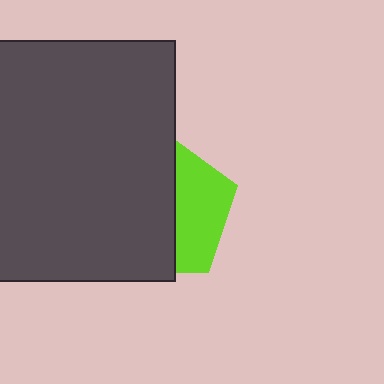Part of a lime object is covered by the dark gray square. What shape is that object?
It is a pentagon.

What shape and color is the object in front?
The object in front is a dark gray square.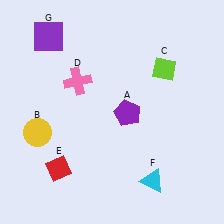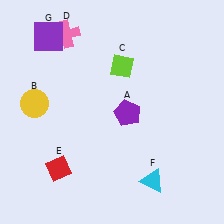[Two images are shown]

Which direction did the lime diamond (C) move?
The lime diamond (C) moved left.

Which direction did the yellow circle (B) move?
The yellow circle (B) moved up.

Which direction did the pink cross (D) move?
The pink cross (D) moved up.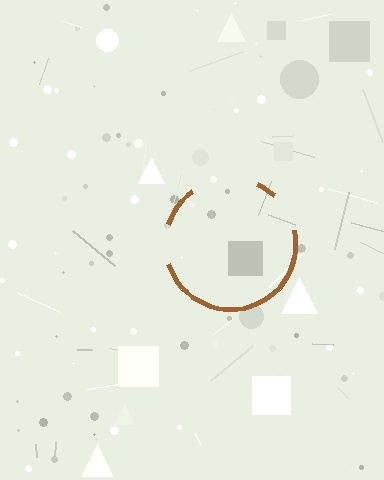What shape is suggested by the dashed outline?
The dashed outline suggests a circle.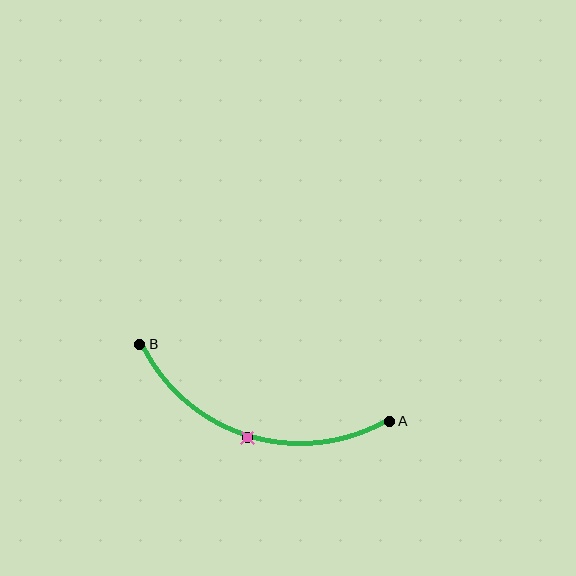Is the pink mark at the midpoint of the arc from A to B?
Yes. The pink mark lies on the arc at equal arc-length from both A and B — it is the arc midpoint.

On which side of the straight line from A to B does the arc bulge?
The arc bulges below the straight line connecting A and B.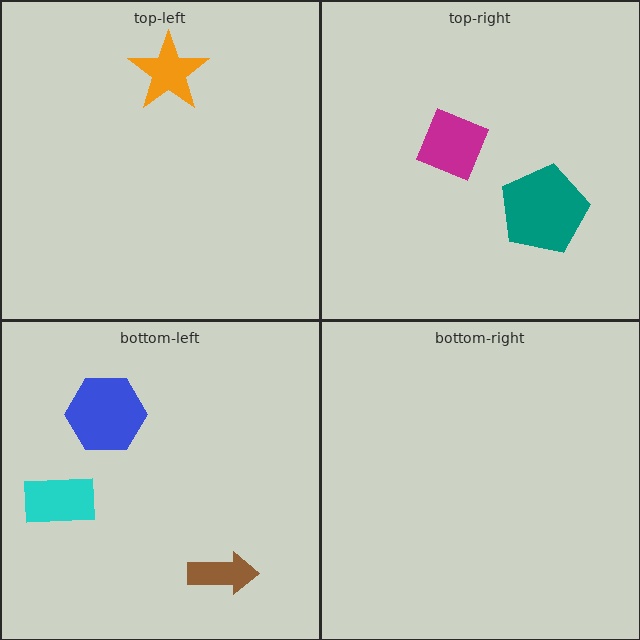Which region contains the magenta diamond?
The top-right region.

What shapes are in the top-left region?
The orange star.